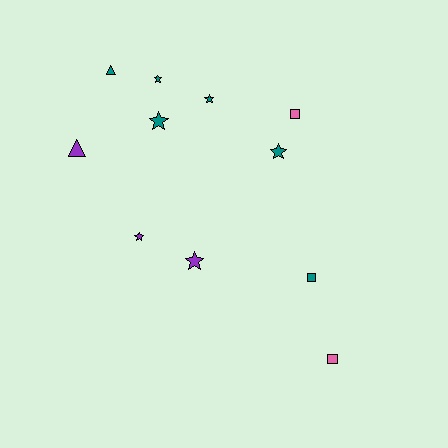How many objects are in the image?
There are 11 objects.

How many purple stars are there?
There are 2 purple stars.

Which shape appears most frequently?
Star, with 6 objects.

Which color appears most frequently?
Teal, with 6 objects.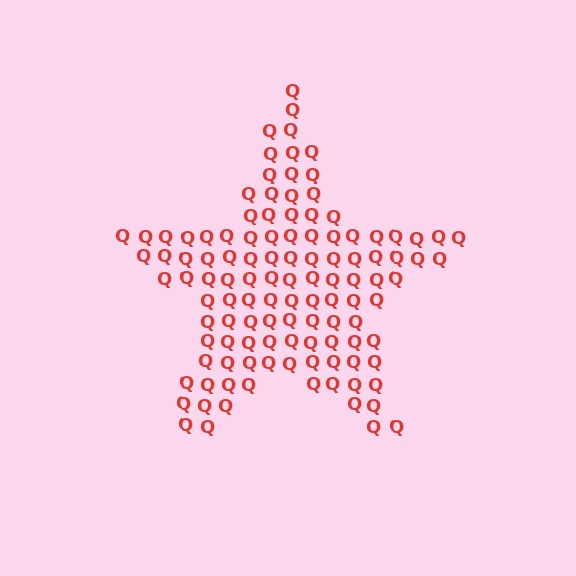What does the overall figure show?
The overall figure shows a star.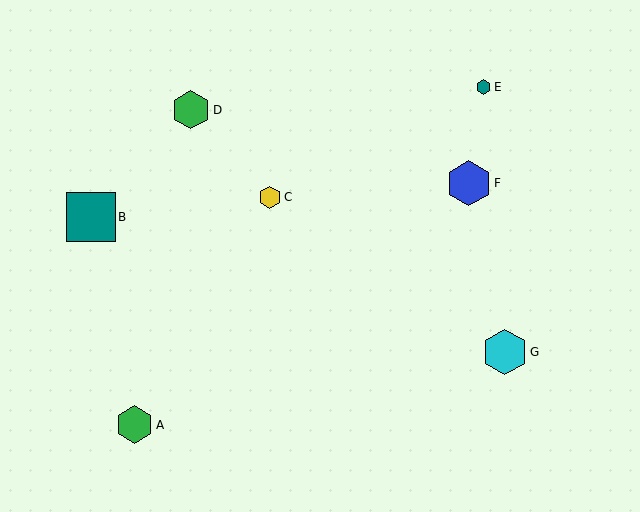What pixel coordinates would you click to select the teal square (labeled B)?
Click at (91, 217) to select the teal square B.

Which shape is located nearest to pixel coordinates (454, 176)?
The blue hexagon (labeled F) at (469, 183) is nearest to that location.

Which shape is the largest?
The teal square (labeled B) is the largest.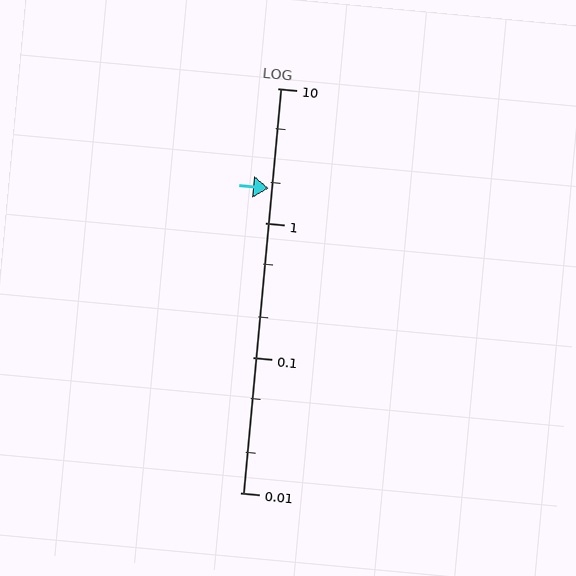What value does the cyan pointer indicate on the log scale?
The pointer indicates approximately 1.8.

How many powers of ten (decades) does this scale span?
The scale spans 3 decades, from 0.01 to 10.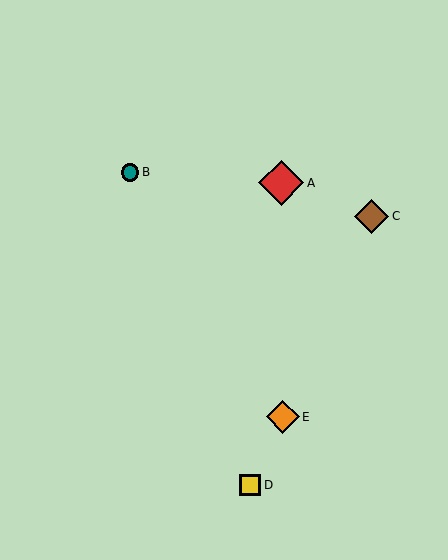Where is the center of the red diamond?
The center of the red diamond is at (281, 183).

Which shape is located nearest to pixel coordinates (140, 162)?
The teal circle (labeled B) at (130, 172) is nearest to that location.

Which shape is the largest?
The red diamond (labeled A) is the largest.